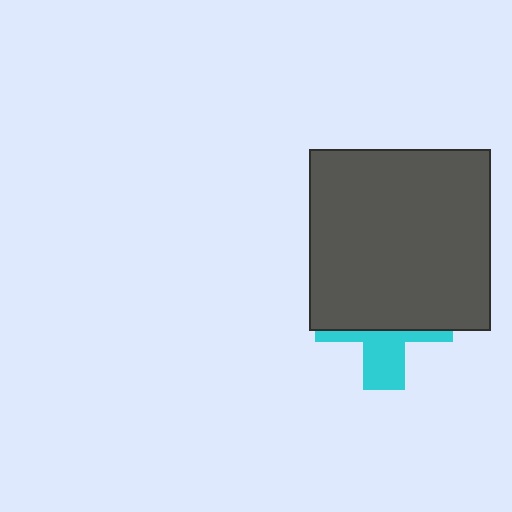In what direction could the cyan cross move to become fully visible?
The cyan cross could move down. That would shift it out from behind the dark gray square entirely.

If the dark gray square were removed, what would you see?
You would see the complete cyan cross.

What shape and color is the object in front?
The object in front is a dark gray square.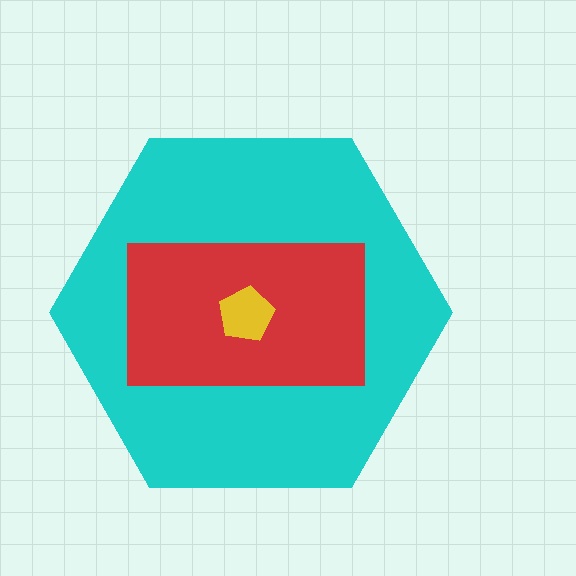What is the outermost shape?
The cyan hexagon.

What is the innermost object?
The yellow pentagon.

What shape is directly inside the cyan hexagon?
The red rectangle.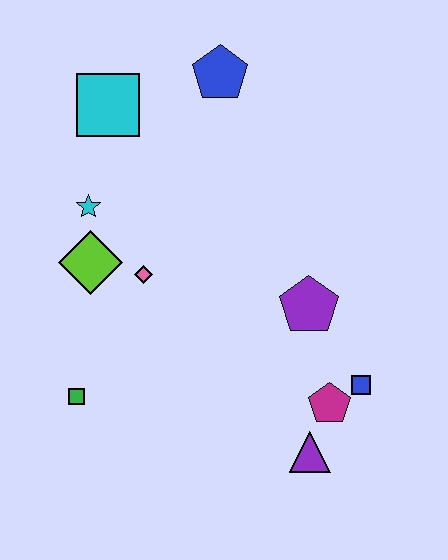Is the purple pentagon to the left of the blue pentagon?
No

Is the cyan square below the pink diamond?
No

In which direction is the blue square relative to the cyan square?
The blue square is below the cyan square.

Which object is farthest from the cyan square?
The purple triangle is farthest from the cyan square.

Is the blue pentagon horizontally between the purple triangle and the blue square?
No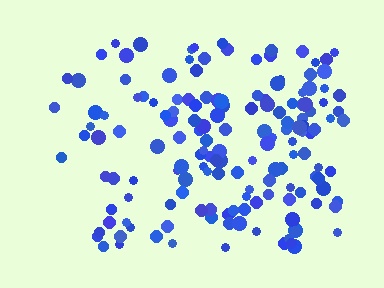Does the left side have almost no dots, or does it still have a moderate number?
Still a moderate number, just noticeably fewer than the right.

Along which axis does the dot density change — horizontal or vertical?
Horizontal.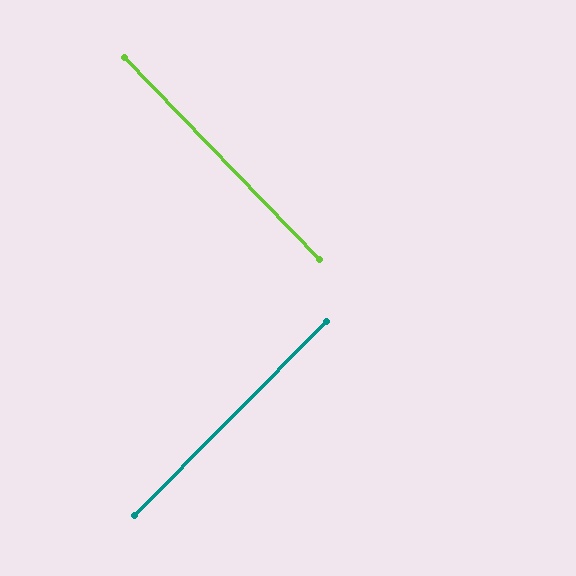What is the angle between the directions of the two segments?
Approximately 89 degrees.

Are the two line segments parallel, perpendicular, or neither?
Perpendicular — they meet at approximately 89°.